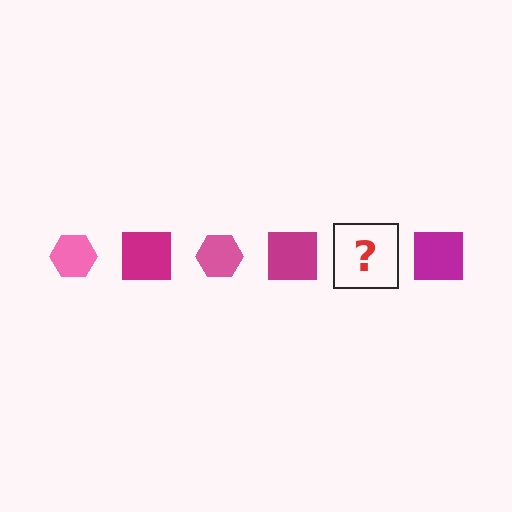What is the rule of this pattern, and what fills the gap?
The rule is that the pattern alternates between pink hexagon and magenta square. The gap should be filled with a pink hexagon.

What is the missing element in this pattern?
The missing element is a pink hexagon.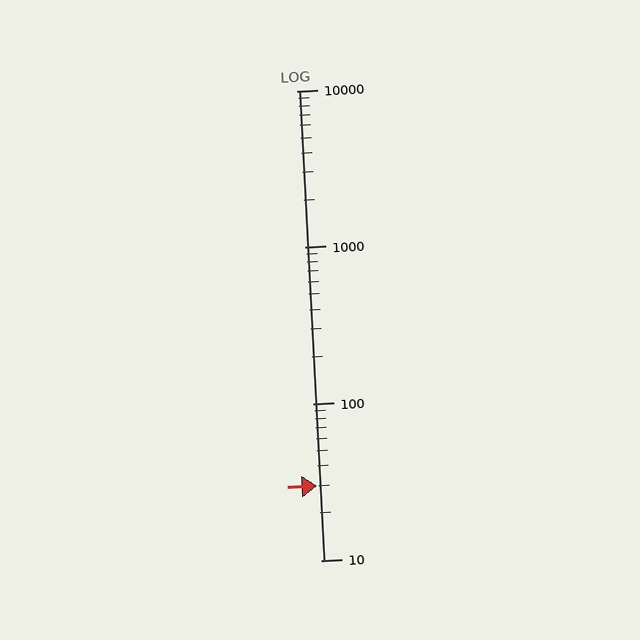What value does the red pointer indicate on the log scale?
The pointer indicates approximately 30.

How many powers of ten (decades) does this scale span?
The scale spans 3 decades, from 10 to 10000.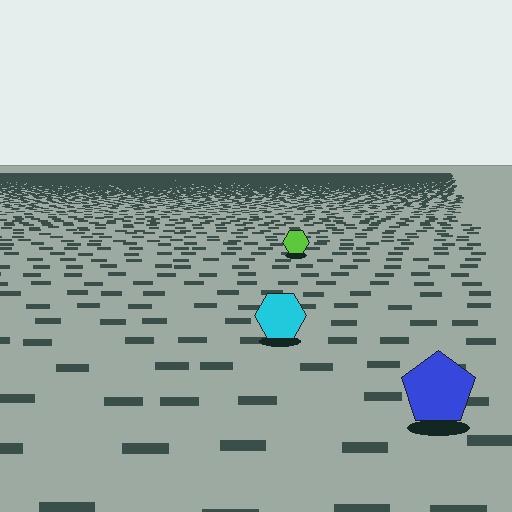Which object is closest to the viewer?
The blue pentagon is closest. The texture marks near it are larger and more spread out.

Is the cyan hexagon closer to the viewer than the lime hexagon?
Yes. The cyan hexagon is closer — you can tell from the texture gradient: the ground texture is coarser near it.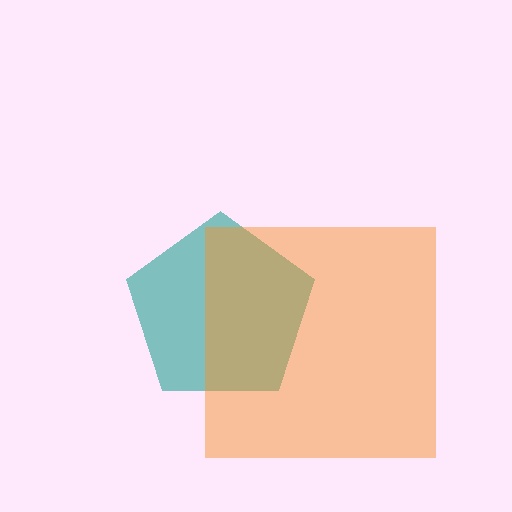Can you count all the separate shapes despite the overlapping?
Yes, there are 2 separate shapes.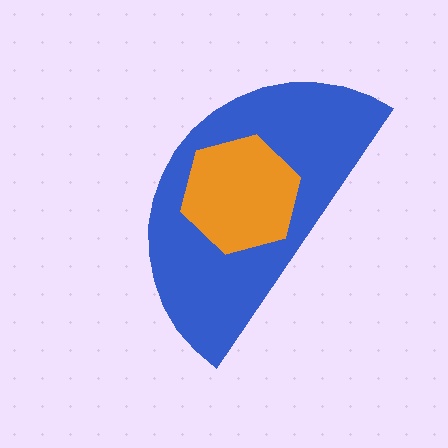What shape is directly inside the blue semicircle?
The orange hexagon.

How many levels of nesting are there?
2.